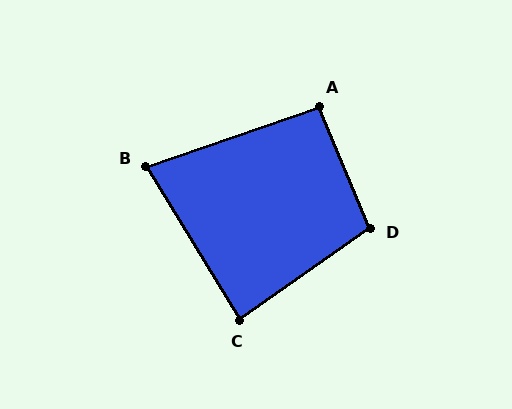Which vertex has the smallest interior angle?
B, at approximately 77 degrees.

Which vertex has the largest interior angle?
D, at approximately 103 degrees.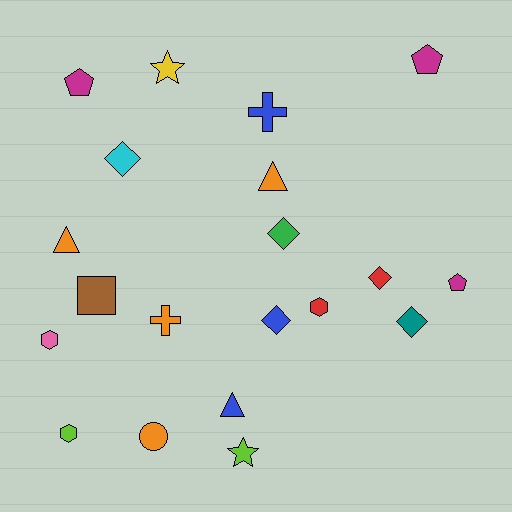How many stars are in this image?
There are 2 stars.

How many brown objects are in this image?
There is 1 brown object.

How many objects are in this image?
There are 20 objects.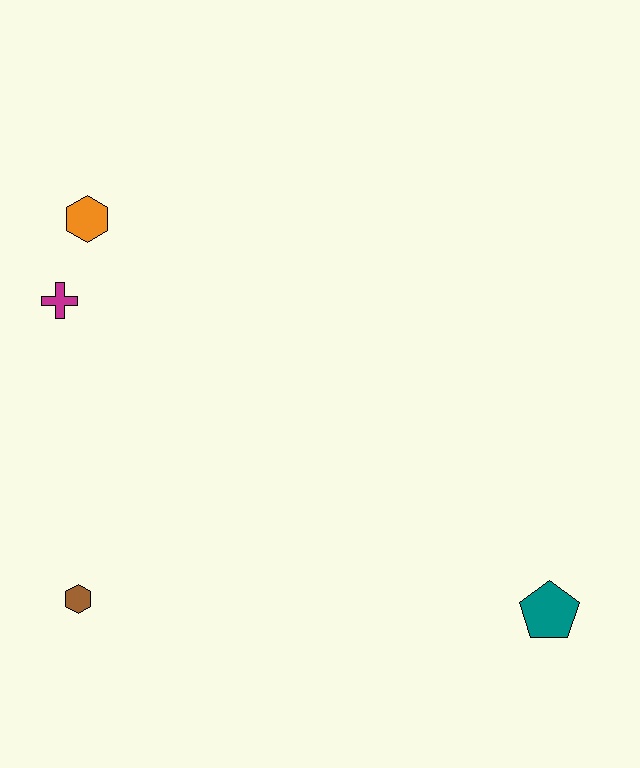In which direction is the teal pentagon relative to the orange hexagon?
The teal pentagon is to the right of the orange hexagon.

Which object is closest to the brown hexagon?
The magenta cross is closest to the brown hexagon.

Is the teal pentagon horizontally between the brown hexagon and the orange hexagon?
No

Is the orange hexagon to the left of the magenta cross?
No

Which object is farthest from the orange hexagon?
The teal pentagon is farthest from the orange hexagon.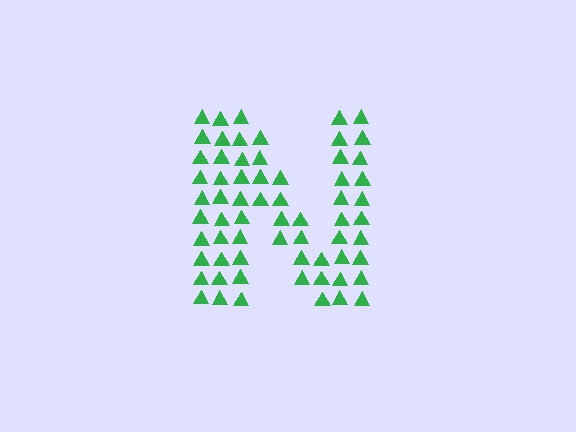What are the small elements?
The small elements are triangles.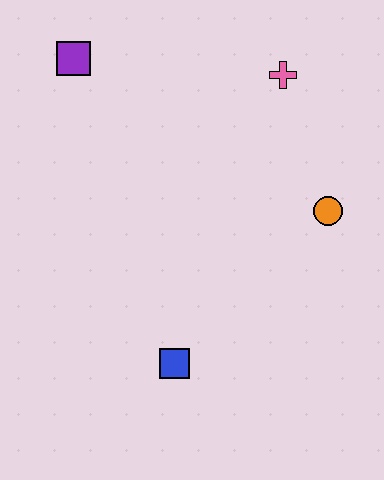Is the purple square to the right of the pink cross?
No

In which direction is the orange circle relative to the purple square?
The orange circle is to the right of the purple square.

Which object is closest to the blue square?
The orange circle is closest to the blue square.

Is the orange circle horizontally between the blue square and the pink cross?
No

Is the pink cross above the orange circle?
Yes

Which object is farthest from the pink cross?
The blue square is farthest from the pink cross.